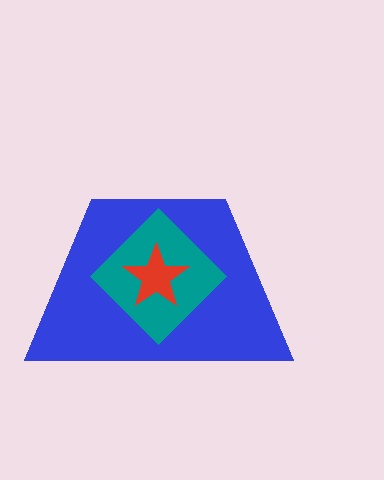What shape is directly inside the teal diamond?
The red star.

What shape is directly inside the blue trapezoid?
The teal diamond.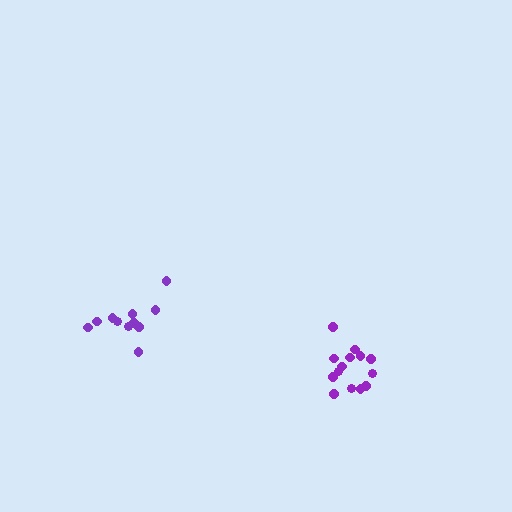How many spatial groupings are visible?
There are 2 spatial groupings.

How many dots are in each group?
Group 1: 14 dots, Group 2: 11 dots (25 total).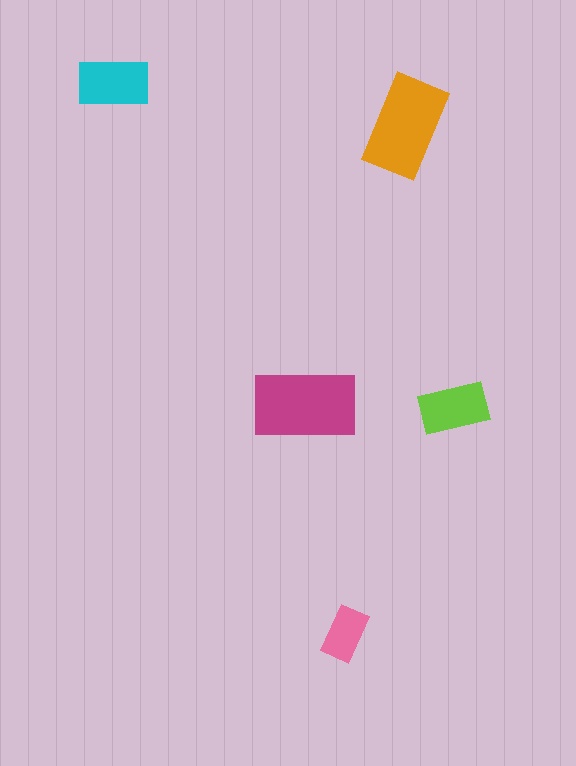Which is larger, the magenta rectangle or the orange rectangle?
The magenta one.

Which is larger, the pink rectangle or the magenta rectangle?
The magenta one.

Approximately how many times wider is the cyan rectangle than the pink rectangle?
About 1.5 times wider.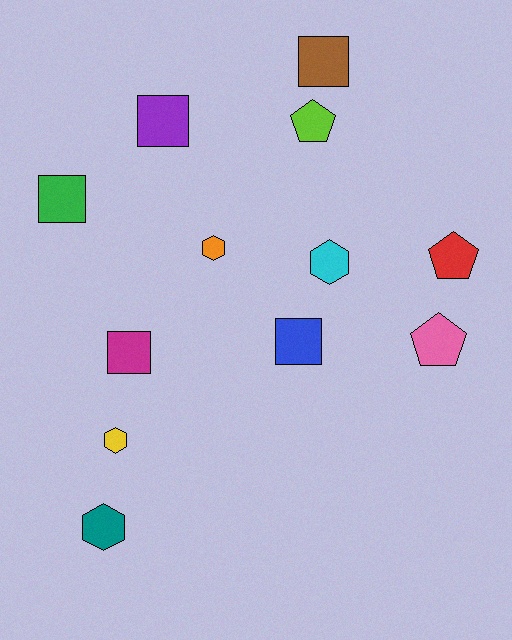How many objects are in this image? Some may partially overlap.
There are 12 objects.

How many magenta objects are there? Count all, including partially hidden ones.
There is 1 magenta object.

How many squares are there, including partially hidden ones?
There are 5 squares.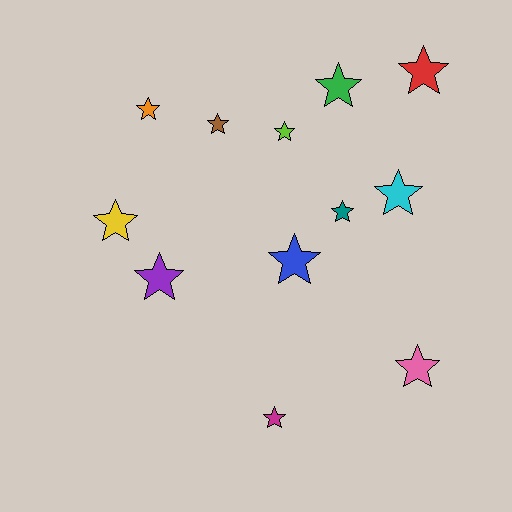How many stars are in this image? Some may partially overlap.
There are 12 stars.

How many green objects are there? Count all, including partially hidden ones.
There is 1 green object.